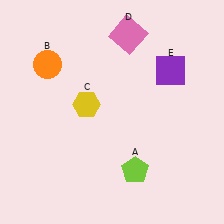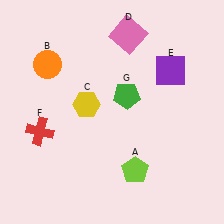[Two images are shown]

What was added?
A red cross (F), a green pentagon (G) were added in Image 2.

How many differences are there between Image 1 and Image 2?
There are 2 differences between the two images.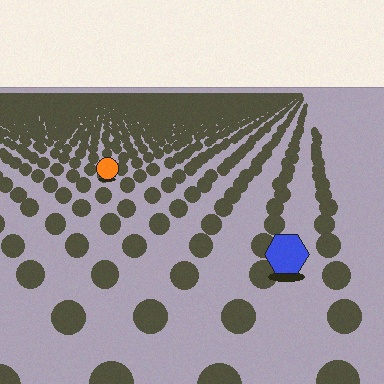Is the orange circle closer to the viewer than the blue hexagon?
No. The blue hexagon is closer — you can tell from the texture gradient: the ground texture is coarser near it.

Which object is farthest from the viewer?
The orange circle is farthest from the viewer. It appears smaller and the ground texture around it is denser.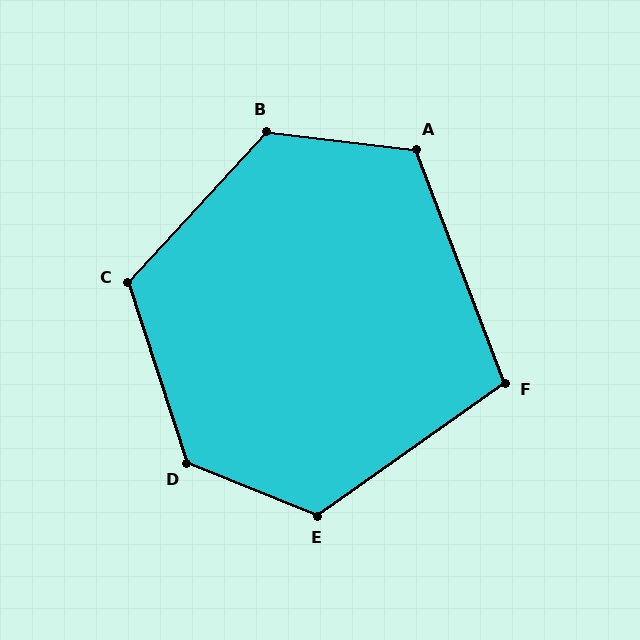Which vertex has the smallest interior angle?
F, at approximately 104 degrees.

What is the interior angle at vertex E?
Approximately 123 degrees (obtuse).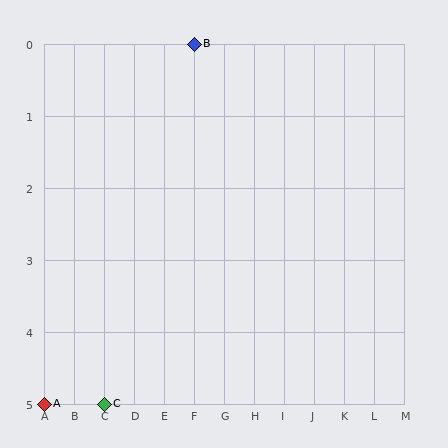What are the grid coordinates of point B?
Point B is at grid coordinates (F, 0).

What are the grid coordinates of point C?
Point C is at grid coordinates (C, 5).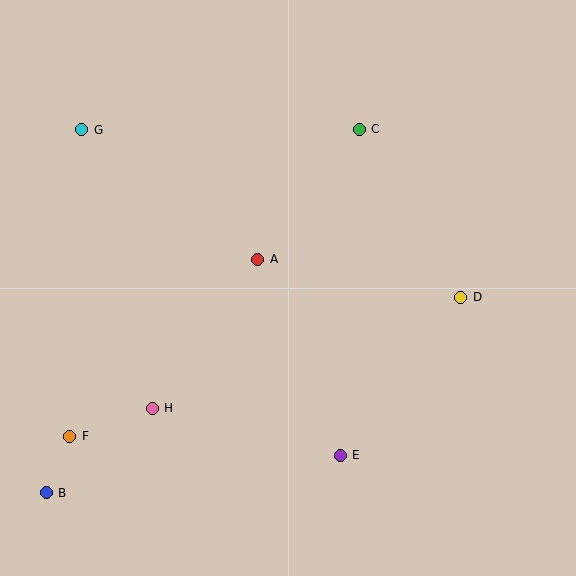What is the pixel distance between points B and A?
The distance between B and A is 315 pixels.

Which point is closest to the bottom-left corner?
Point B is closest to the bottom-left corner.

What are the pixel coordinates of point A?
Point A is at (258, 259).